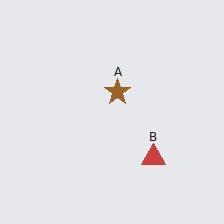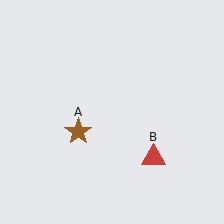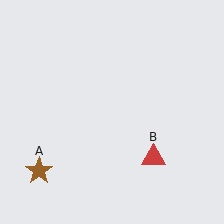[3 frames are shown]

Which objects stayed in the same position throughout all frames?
Red triangle (object B) remained stationary.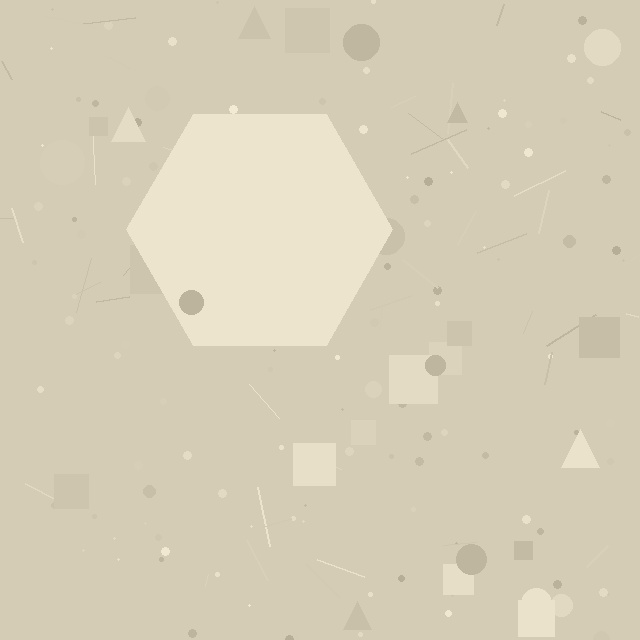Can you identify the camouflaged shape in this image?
The camouflaged shape is a hexagon.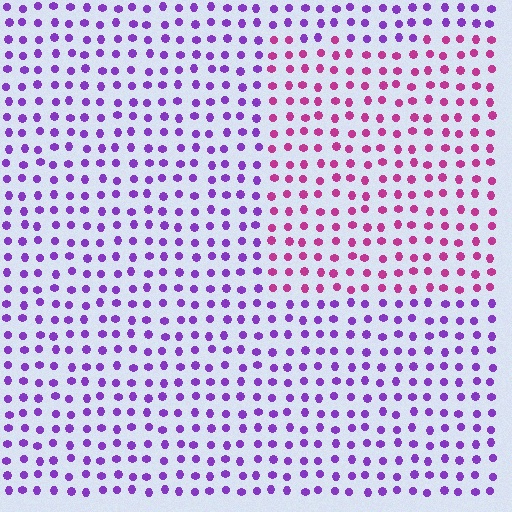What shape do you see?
I see a rectangle.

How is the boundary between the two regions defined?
The boundary is defined purely by a slight shift in hue (about 45 degrees). Spacing, size, and orientation are identical on both sides.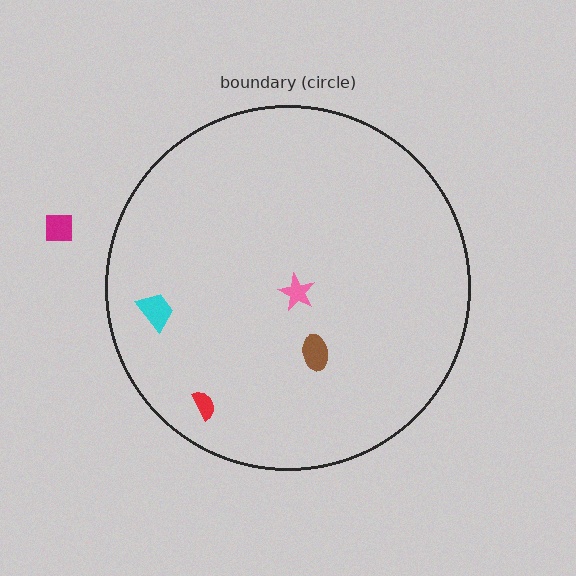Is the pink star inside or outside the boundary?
Inside.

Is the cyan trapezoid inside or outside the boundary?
Inside.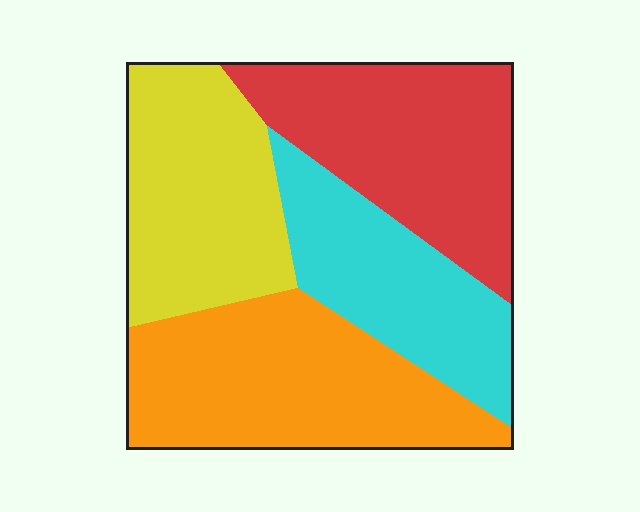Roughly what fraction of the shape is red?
Red covers around 25% of the shape.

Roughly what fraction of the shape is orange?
Orange covers around 30% of the shape.